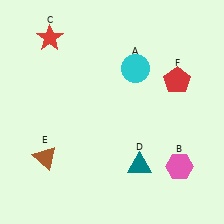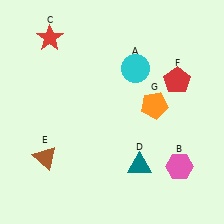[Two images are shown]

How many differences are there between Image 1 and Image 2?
There is 1 difference between the two images.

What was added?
An orange pentagon (G) was added in Image 2.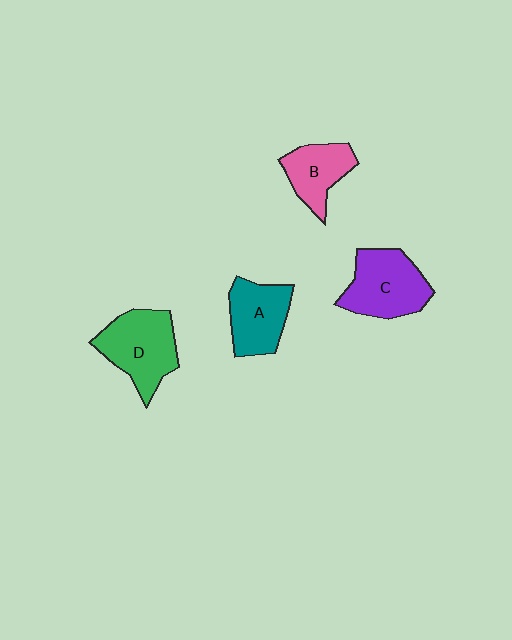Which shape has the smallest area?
Shape B (pink).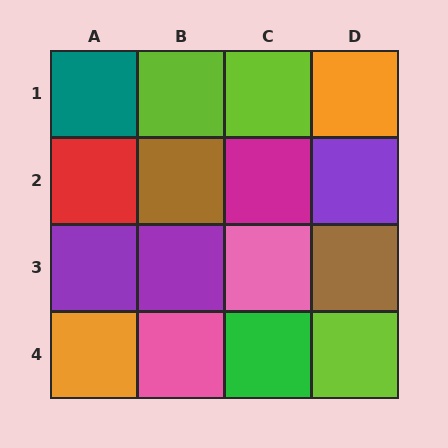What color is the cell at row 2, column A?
Red.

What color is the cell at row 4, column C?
Green.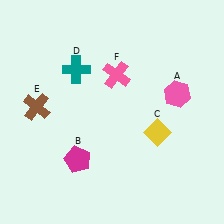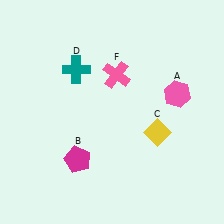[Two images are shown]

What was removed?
The brown cross (E) was removed in Image 2.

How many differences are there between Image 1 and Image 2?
There is 1 difference between the two images.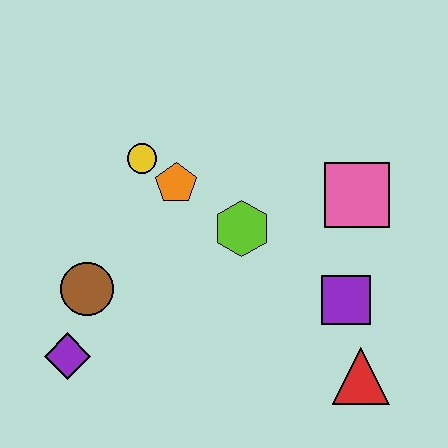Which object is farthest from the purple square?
The purple diamond is farthest from the purple square.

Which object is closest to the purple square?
The red triangle is closest to the purple square.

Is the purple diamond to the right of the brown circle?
No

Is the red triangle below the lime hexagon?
Yes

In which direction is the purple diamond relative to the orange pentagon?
The purple diamond is below the orange pentagon.